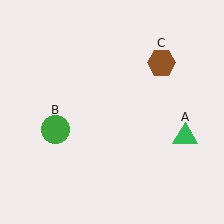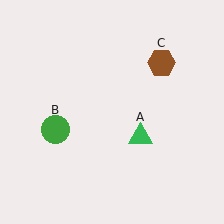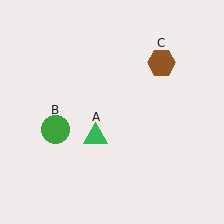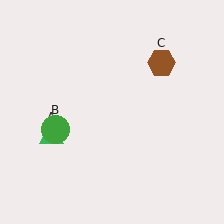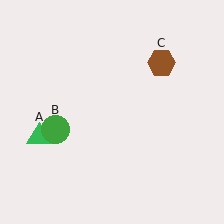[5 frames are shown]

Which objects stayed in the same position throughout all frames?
Green circle (object B) and brown hexagon (object C) remained stationary.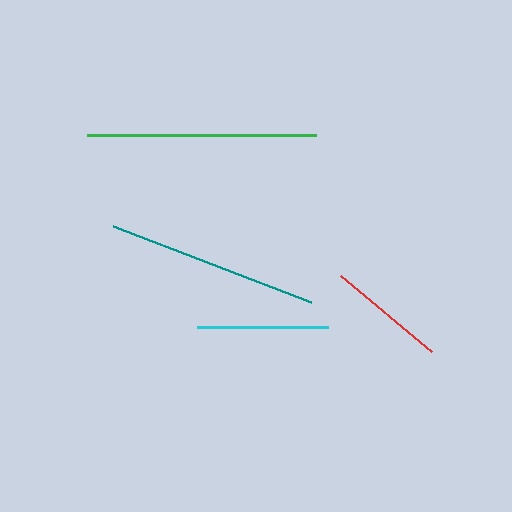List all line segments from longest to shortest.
From longest to shortest: green, teal, cyan, red.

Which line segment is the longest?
The green line is the longest at approximately 230 pixels.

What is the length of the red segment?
The red segment is approximately 118 pixels long.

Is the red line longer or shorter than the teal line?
The teal line is longer than the red line.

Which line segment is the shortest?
The red line is the shortest at approximately 118 pixels.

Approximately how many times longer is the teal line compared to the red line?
The teal line is approximately 1.8 times the length of the red line.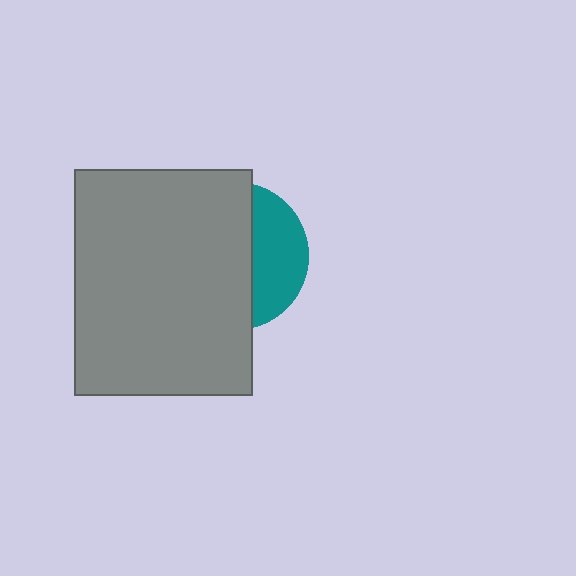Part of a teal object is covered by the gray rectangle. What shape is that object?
It is a circle.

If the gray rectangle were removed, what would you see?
You would see the complete teal circle.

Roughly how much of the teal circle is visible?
A small part of it is visible (roughly 35%).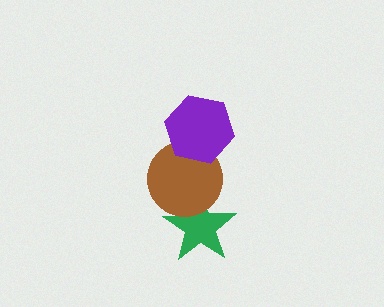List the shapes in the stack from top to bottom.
From top to bottom: the purple hexagon, the brown circle, the green star.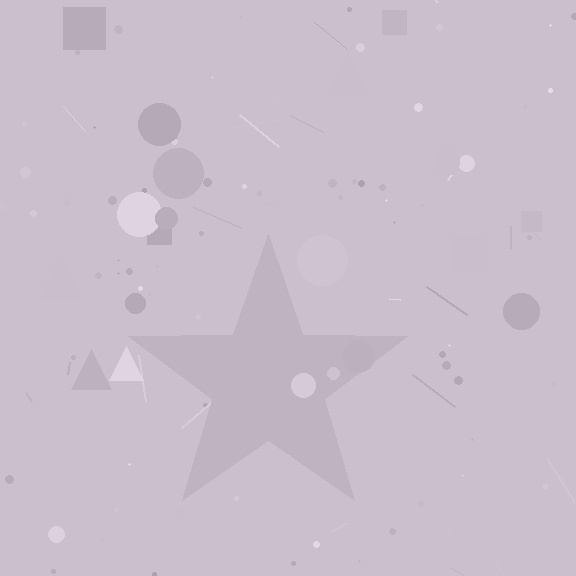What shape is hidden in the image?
A star is hidden in the image.